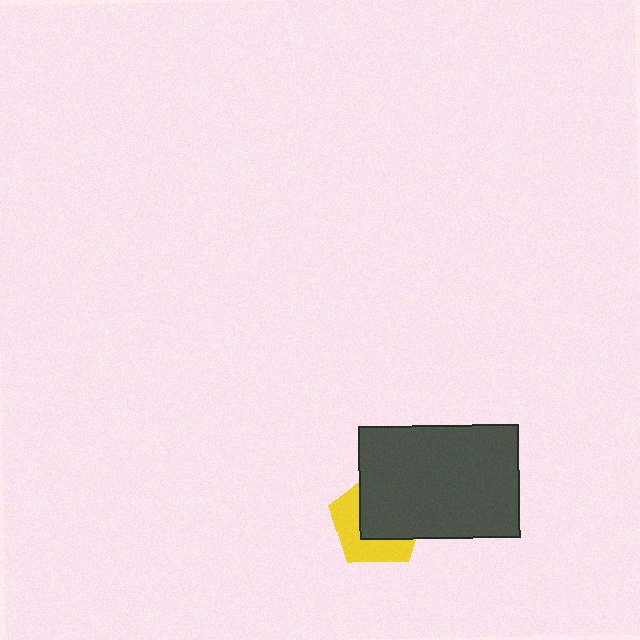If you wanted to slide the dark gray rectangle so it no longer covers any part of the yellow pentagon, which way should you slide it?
Slide it toward the upper-right — that is the most direct way to separate the two shapes.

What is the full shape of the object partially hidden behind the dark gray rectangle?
The partially hidden object is a yellow pentagon.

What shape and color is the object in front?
The object in front is a dark gray rectangle.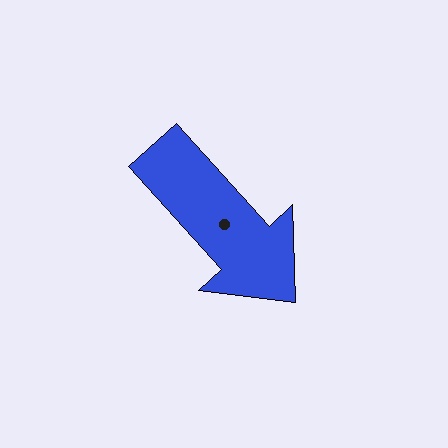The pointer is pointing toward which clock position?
Roughly 5 o'clock.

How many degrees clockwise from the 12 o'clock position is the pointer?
Approximately 138 degrees.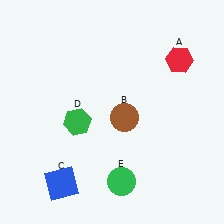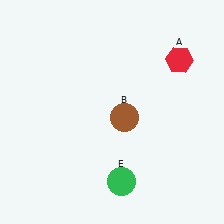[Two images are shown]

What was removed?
The blue square (C), the green hexagon (D) were removed in Image 2.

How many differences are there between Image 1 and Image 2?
There are 2 differences between the two images.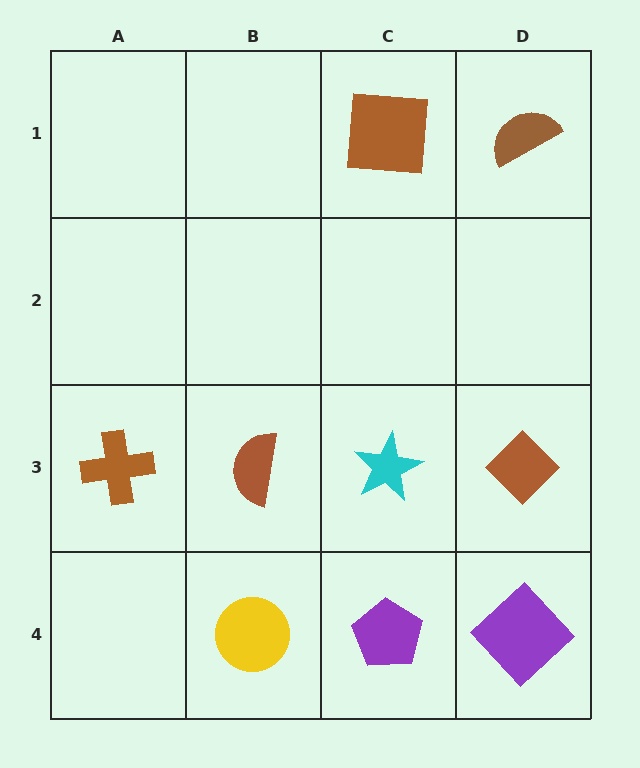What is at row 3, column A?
A brown cross.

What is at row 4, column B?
A yellow circle.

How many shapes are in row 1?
2 shapes.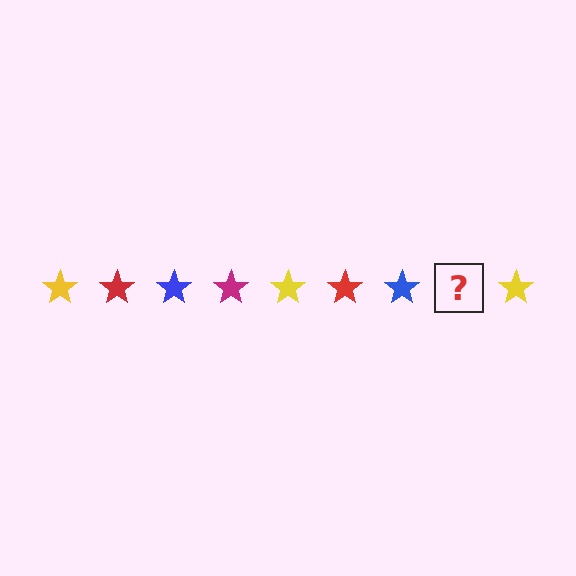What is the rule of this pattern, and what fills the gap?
The rule is that the pattern cycles through yellow, red, blue, magenta stars. The gap should be filled with a magenta star.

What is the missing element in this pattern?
The missing element is a magenta star.